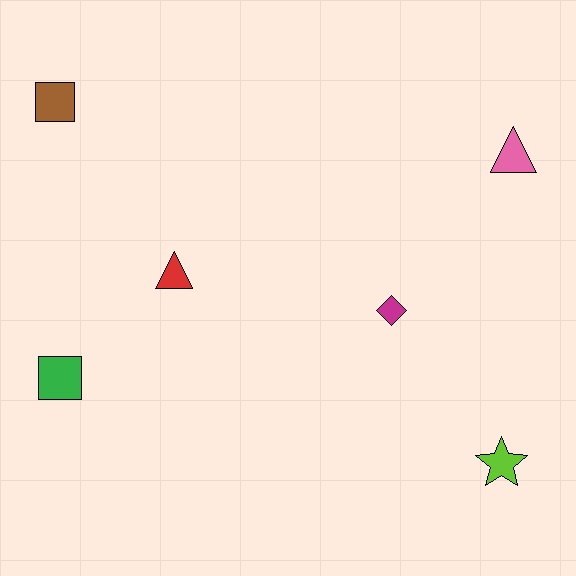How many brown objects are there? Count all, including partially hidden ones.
There is 1 brown object.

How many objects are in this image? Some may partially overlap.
There are 6 objects.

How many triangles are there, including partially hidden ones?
There are 2 triangles.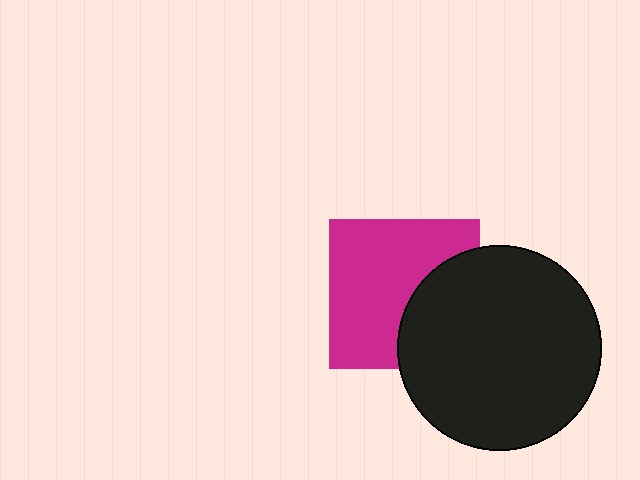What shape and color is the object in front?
The object in front is a black circle.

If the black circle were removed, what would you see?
You would see the complete magenta square.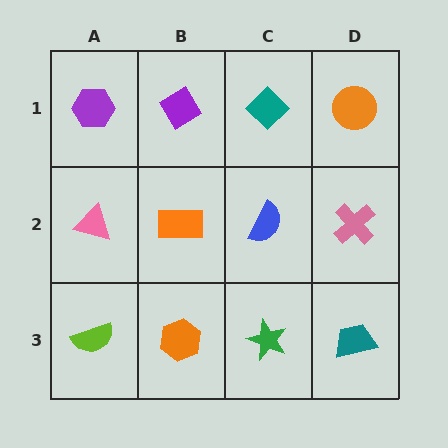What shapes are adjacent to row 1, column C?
A blue semicircle (row 2, column C), a purple diamond (row 1, column B), an orange circle (row 1, column D).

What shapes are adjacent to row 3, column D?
A pink cross (row 2, column D), a green star (row 3, column C).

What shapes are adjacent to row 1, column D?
A pink cross (row 2, column D), a teal diamond (row 1, column C).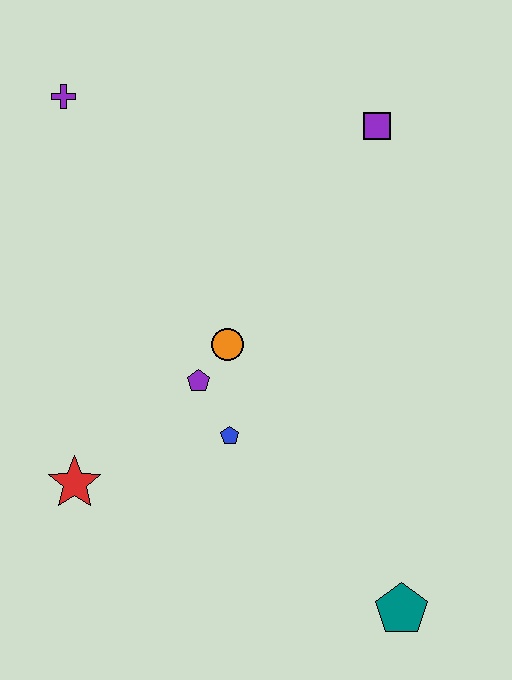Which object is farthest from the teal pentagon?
The purple cross is farthest from the teal pentagon.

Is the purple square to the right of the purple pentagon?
Yes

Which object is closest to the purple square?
The orange circle is closest to the purple square.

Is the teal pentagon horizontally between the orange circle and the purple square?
No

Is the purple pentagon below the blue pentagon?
No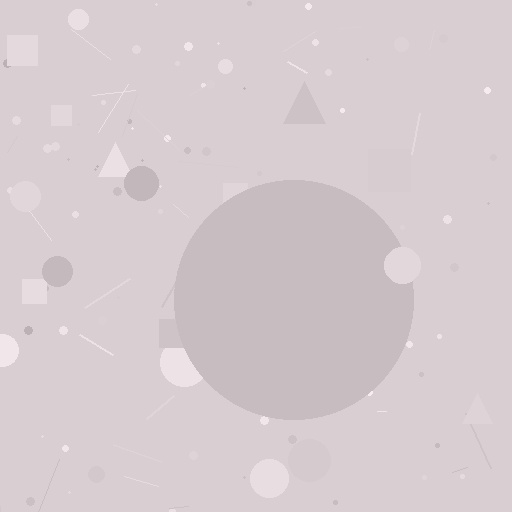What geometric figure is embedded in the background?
A circle is embedded in the background.